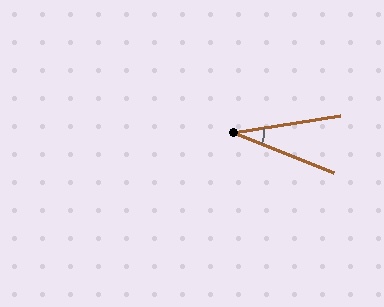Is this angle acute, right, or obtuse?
It is acute.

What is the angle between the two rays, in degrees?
Approximately 31 degrees.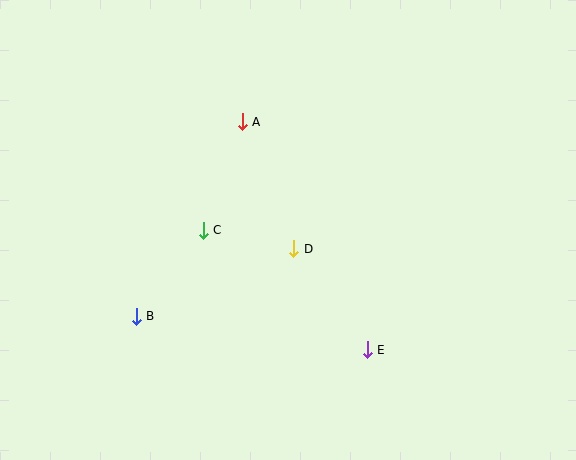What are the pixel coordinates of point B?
Point B is at (136, 316).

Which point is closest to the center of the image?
Point D at (294, 249) is closest to the center.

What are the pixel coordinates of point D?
Point D is at (294, 249).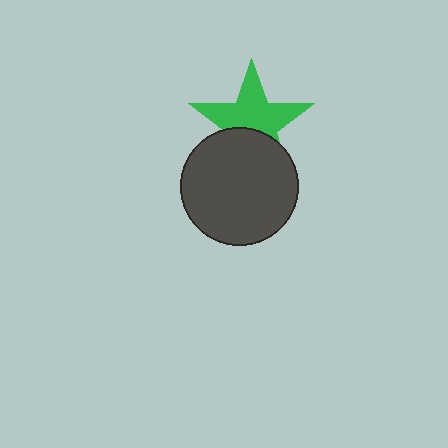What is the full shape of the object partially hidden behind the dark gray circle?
The partially hidden object is a green star.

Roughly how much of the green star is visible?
About half of it is visible (roughly 62%).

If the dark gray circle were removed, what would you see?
You would see the complete green star.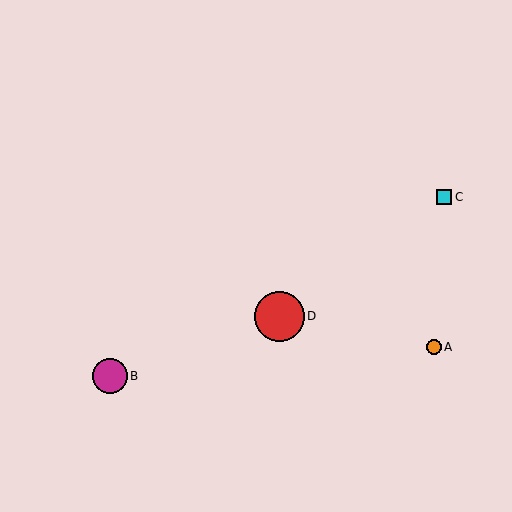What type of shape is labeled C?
Shape C is a cyan square.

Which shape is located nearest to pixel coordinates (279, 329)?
The red circle (labeled D) at (279, 316) is nearest to that location.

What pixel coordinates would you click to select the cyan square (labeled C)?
Click at (444, 197) to select the cyan square C.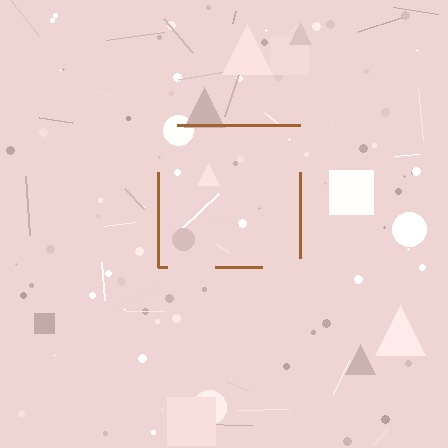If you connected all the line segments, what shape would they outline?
They would outline a square.